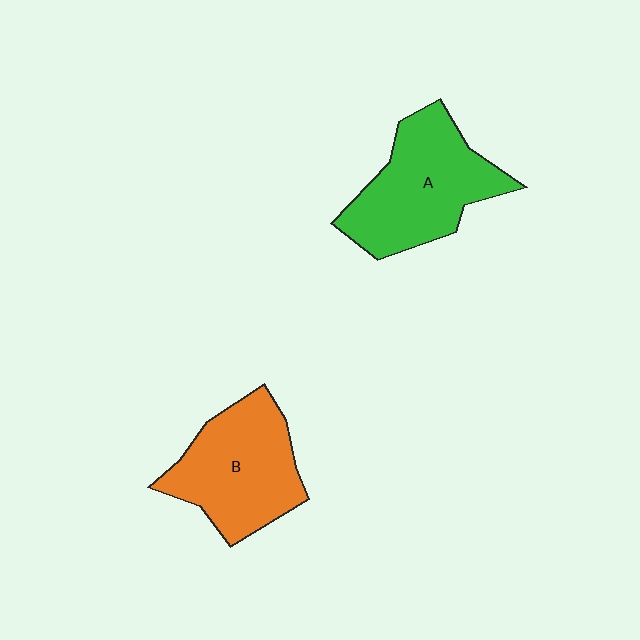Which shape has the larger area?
Shape A (green).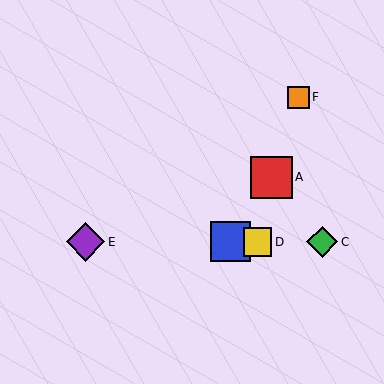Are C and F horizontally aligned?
No, C is at y≈242 and F is at y≈97.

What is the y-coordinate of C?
Object C is at y≈242.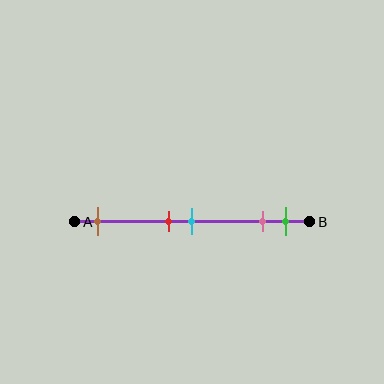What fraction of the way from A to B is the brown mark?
The brown mark is approximately 10% (0.1) of the way from A to B.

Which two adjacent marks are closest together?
The red and cyan marks are the closest adjacent pair.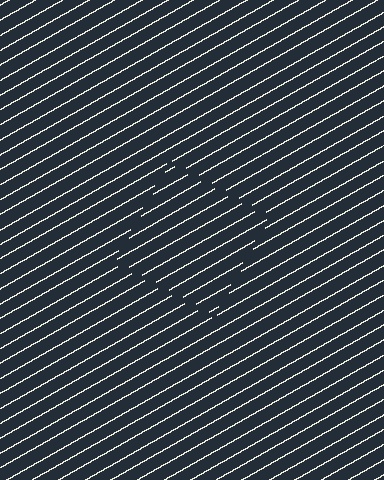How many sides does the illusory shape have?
4 sides — the line-ends trace a square.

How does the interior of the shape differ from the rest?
The interior of the shape contains the same grating, shifted by half a period — the contour is defined by the phase discontinuity where line-ends from the inner and outer gratings abut.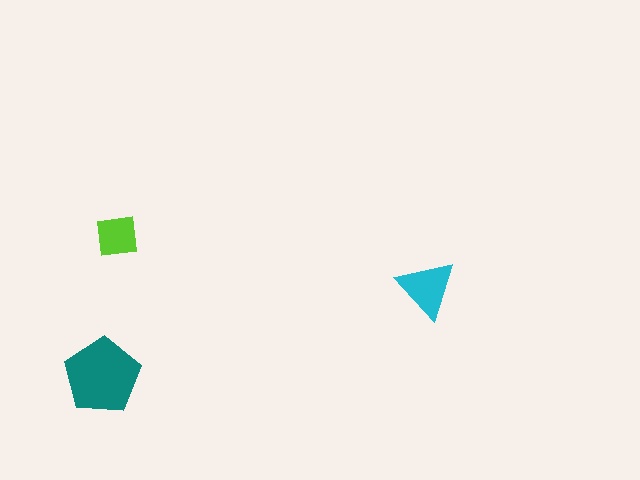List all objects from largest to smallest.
The teal pentagon, the cyan triangle, the lime square.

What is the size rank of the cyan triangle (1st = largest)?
2nd.